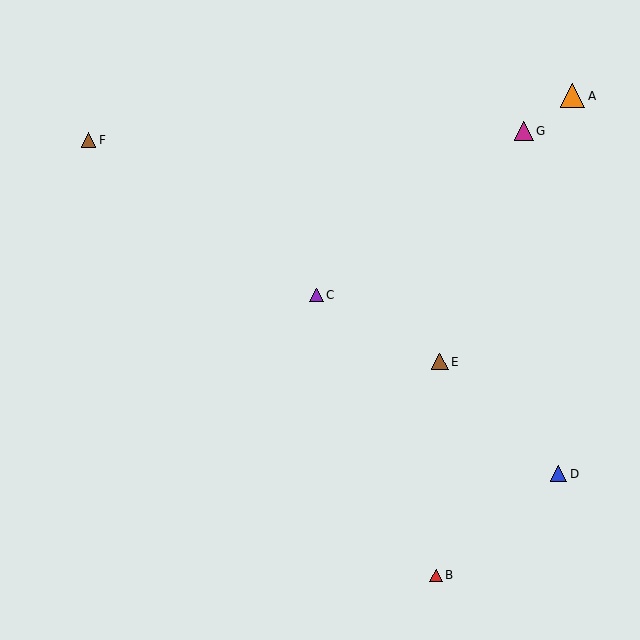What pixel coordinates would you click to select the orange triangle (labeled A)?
Click at (573, 96) to select the orange triangle A.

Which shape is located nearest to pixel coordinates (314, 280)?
The purple triangle (labeled C) at (316, 295) is nearest to that location.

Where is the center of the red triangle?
The center of the red triangle is at (436, 575).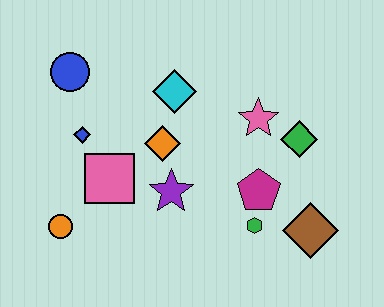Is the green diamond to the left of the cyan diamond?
No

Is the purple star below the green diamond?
Yes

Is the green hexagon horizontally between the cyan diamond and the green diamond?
Yes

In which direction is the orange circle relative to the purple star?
The orange circle is to the left of the purple star.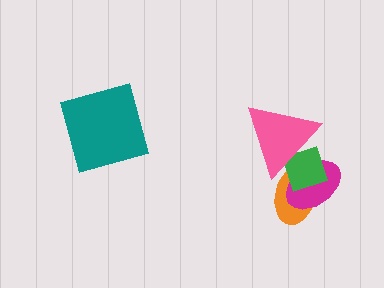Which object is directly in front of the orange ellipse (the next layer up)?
The magenta ellipse is directly in front of the orange ellipse.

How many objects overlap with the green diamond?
3 objects overlap with the green diamond.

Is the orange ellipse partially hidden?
Yes, it is partially covered by another shape.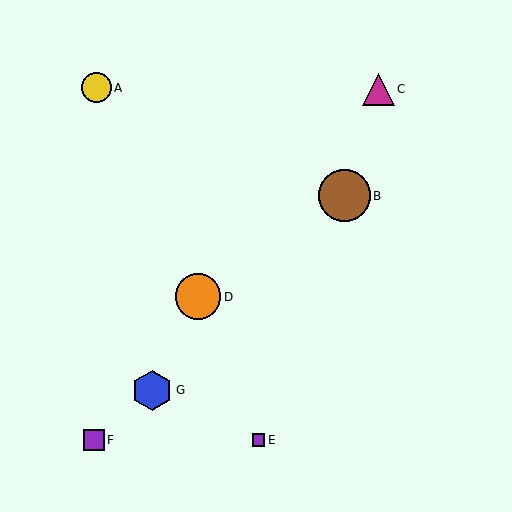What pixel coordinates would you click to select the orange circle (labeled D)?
Click at (198, 297) to select the orange circle D.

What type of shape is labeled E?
Shape E is a purple square.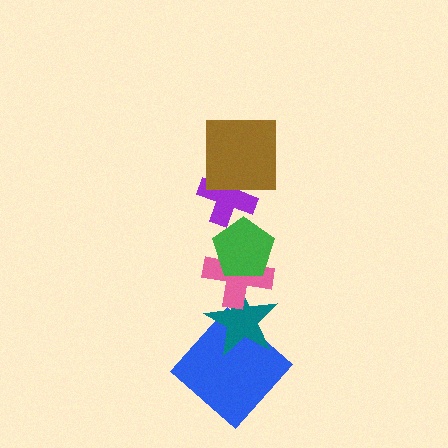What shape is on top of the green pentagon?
The purple cross is on top of the green pentagon.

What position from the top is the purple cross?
The purple cross is 2nd from the top.